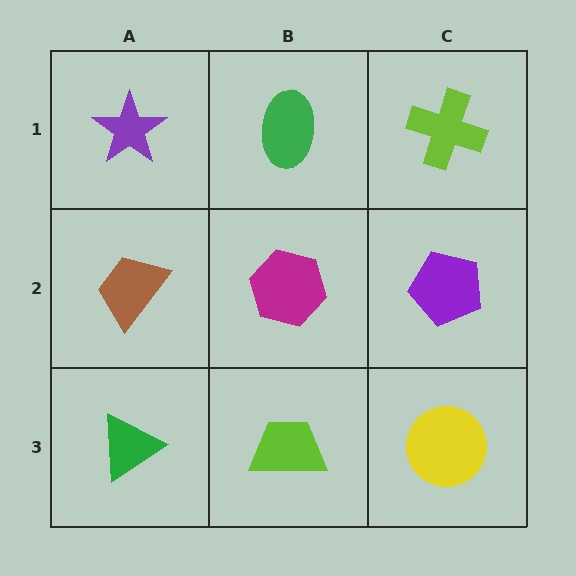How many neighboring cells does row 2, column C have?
3.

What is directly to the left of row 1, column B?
A purple star.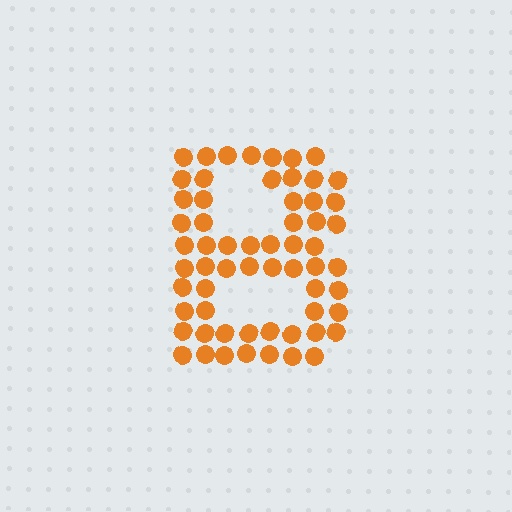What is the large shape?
The large shape is the letter B.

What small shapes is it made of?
It is made of small circles.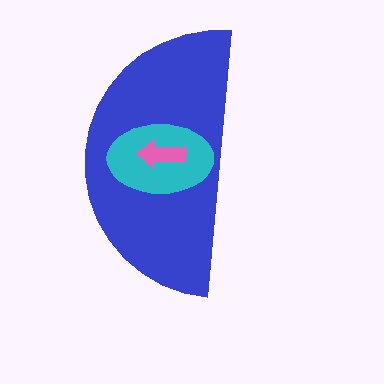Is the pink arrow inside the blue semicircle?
Yes.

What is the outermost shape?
The blue semicircle.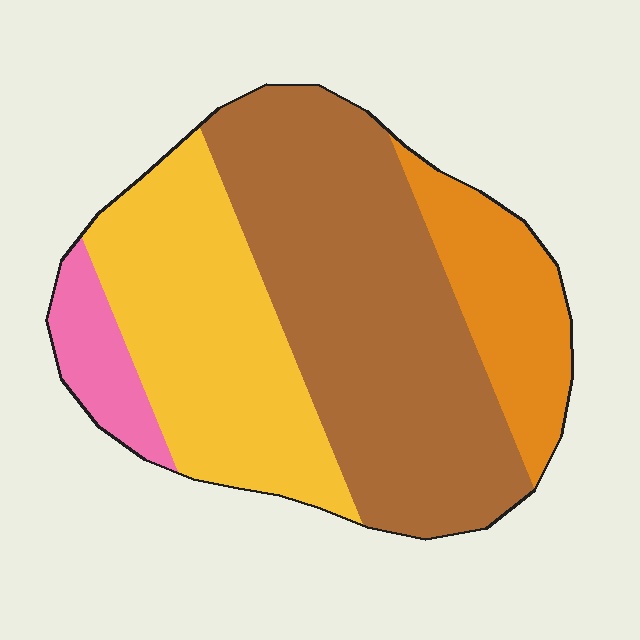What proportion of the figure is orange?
Orange covers about 15% of the figure.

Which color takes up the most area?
Brown, at roughly 45%.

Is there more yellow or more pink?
Yellow.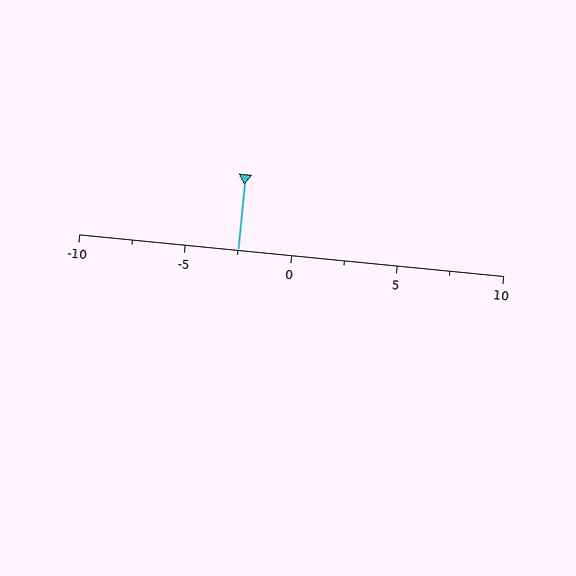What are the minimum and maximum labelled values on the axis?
The axis runs from -10 to 10.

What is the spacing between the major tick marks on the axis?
The major ticks are spaced 5 apart.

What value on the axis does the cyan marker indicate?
The marker indicates approximately -2.5.